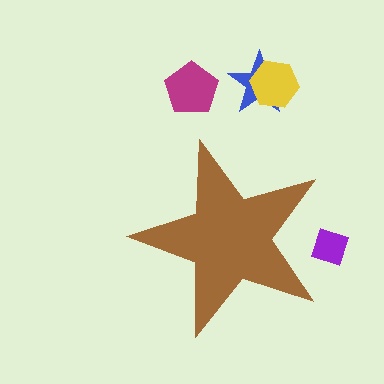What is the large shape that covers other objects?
A brown star.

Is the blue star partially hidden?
No, the blue star is fully visible.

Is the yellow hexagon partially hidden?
No, the yellow hexagon is fully visible.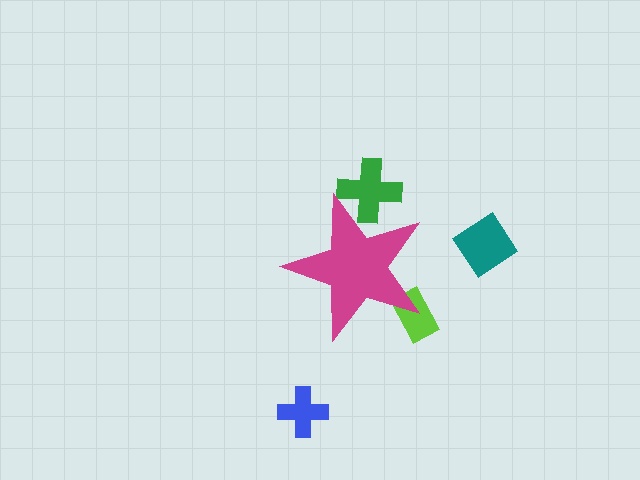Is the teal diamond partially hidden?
No, the teal diamond is fully visible.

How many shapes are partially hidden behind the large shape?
2 shapes are partially hidden.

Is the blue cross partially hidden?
No, the blue cross is fully visible.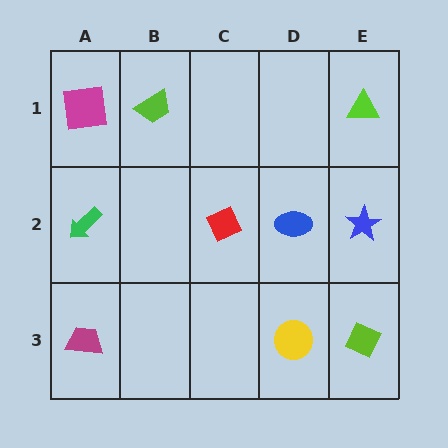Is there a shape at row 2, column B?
No, that cell is empty.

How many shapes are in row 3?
3 shapes.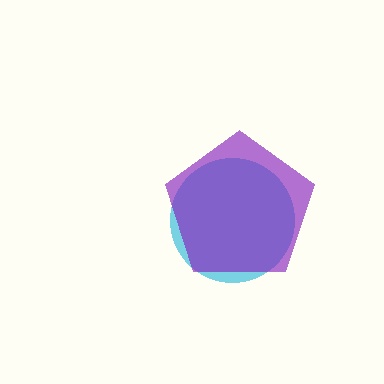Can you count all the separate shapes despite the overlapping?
Yes, there are 2 separate shapes.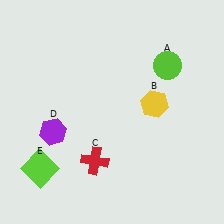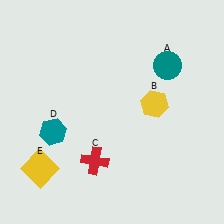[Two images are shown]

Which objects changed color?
A changed from lime to teal. D changed from purple to teal. E changed from lime to yellow.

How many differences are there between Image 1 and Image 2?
There are 3 differences between the two images.